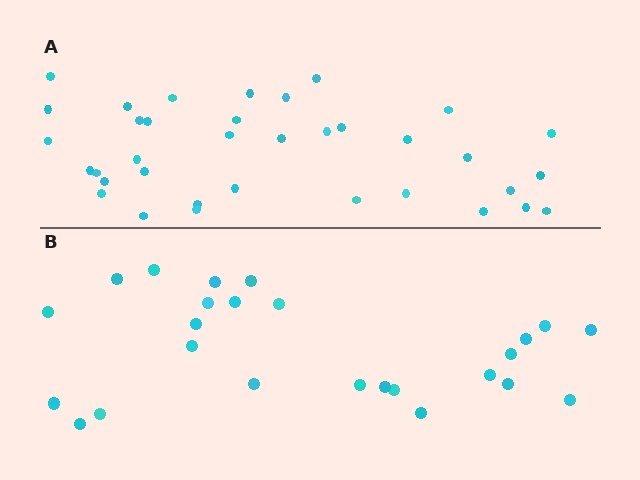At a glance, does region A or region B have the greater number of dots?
Region A (the top region) has more dots.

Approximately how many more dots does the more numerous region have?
Region A has roughly 12 or so more dots than region B.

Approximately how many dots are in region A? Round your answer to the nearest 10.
About 40 dots. (The exact count is 36, which rounds to 40.)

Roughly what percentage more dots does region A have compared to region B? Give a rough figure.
About 45% more.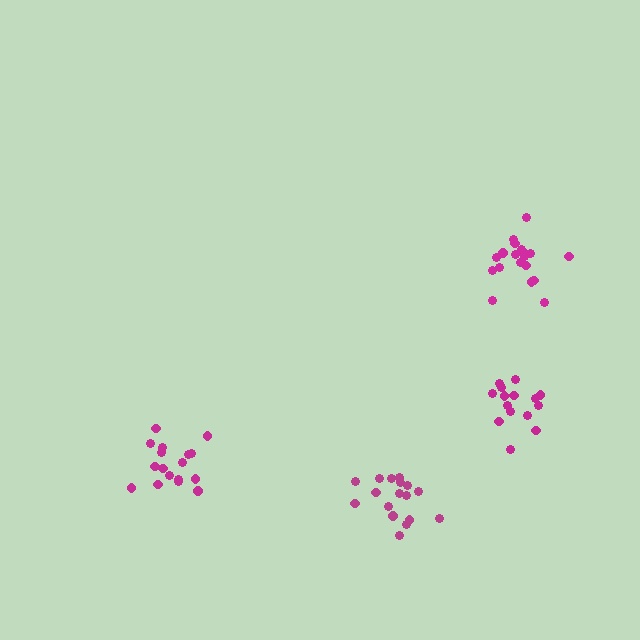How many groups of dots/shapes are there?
There are 4 groups.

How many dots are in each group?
Group 1: 17 dots, Group 2: 15 dots, Group 3: 19 dots, Group 4: 17 dots (68 total).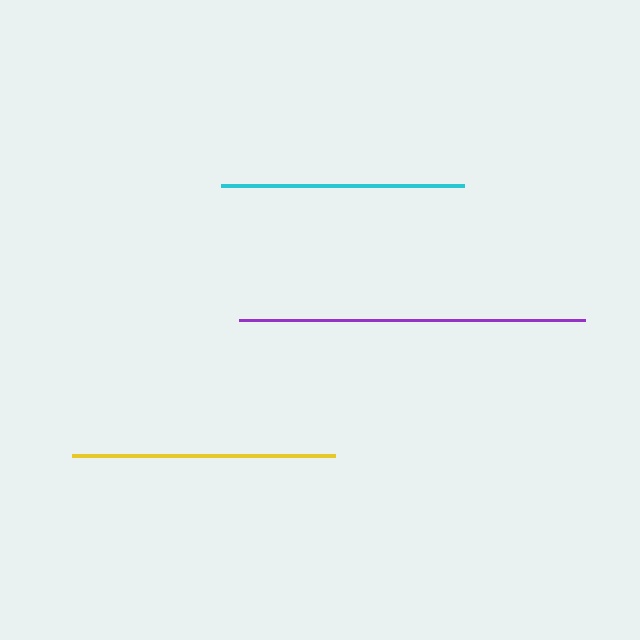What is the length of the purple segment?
The purple segment is approximately 346 pixels long.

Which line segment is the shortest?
The cyan line is the shortest at approximately 243 pixels.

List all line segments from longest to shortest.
From longest to shortest: purple, yellow, cyan.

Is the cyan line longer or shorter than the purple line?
The purple line is longer than the cyan line.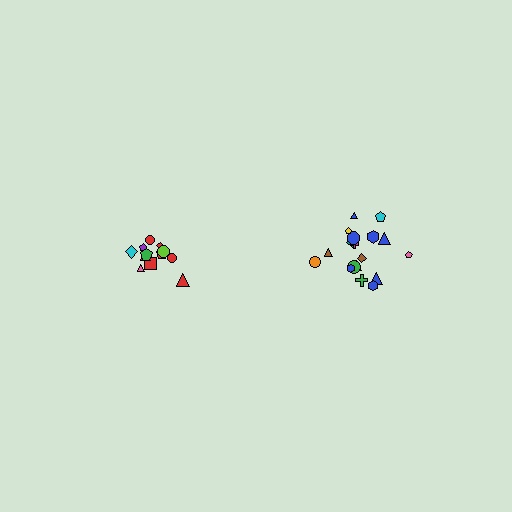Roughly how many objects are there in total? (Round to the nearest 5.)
Roughly 30 objects in total.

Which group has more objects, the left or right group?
The right group.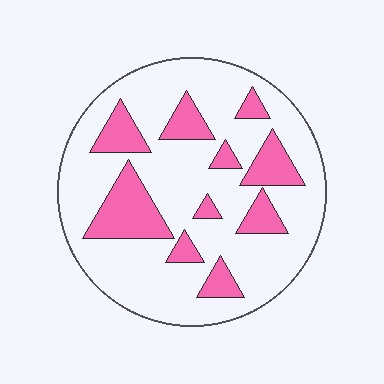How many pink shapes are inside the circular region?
10.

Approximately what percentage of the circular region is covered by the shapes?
Approximately 25%.